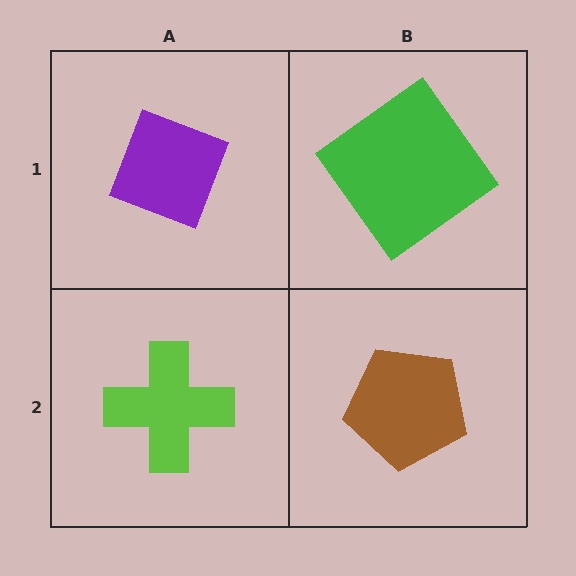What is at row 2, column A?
A lime cross.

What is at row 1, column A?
A purple diamond.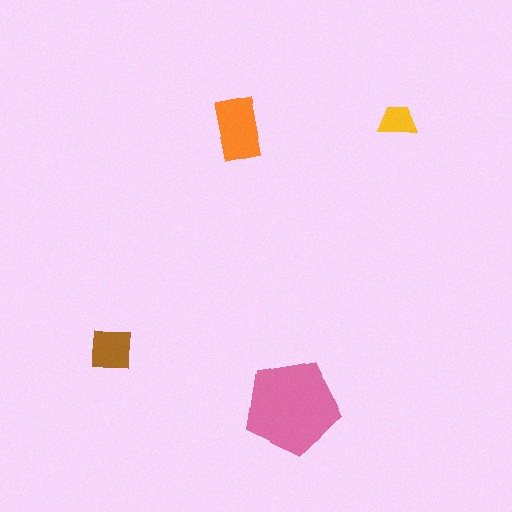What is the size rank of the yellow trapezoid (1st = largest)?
4th.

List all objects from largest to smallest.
The pink pentagon, the orange rectangle, the brown square, the yellow trapezoid.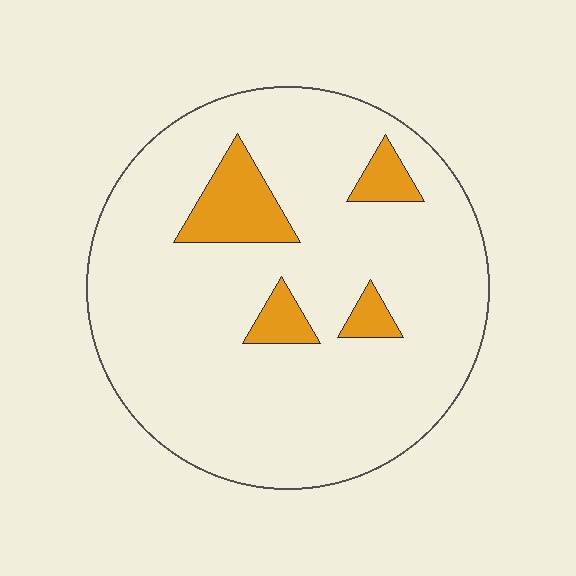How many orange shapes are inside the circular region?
4.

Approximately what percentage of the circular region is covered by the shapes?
Approximately 10%.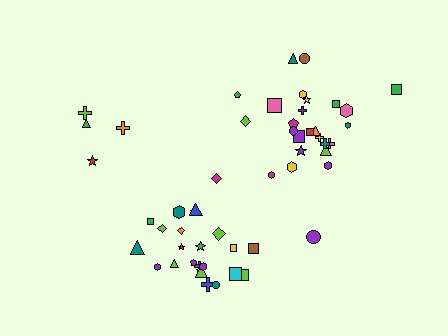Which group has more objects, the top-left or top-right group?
The top-right group.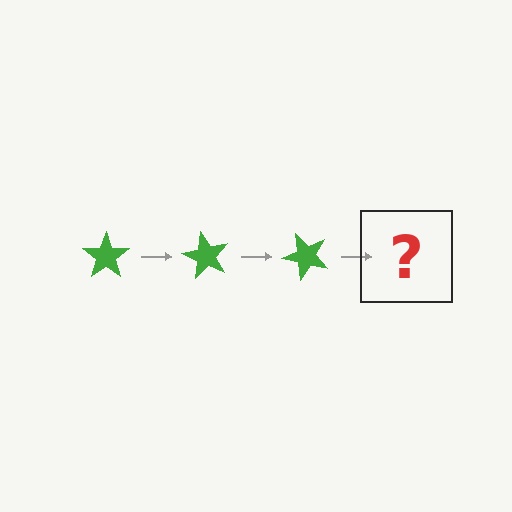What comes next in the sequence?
The next element should be a green star rotated 180 degrees.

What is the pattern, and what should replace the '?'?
The pattern is that the star rotates 60 degrees each step. The '?' should be a green star rotated 180 degrees.